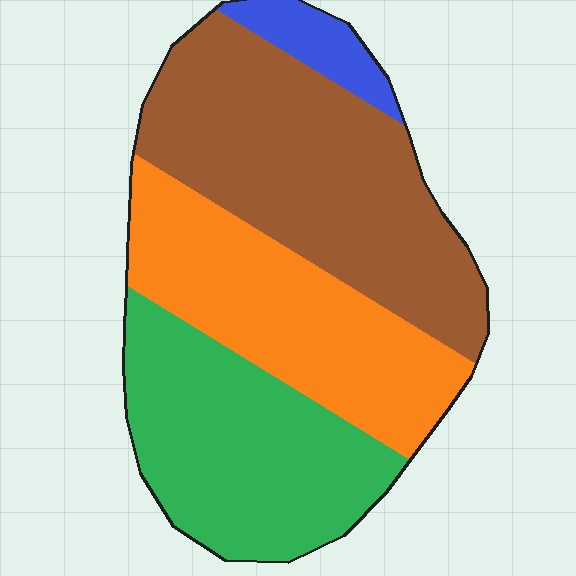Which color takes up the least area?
Blue, at roughly 5%.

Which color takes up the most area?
Brown, at roughly 35%.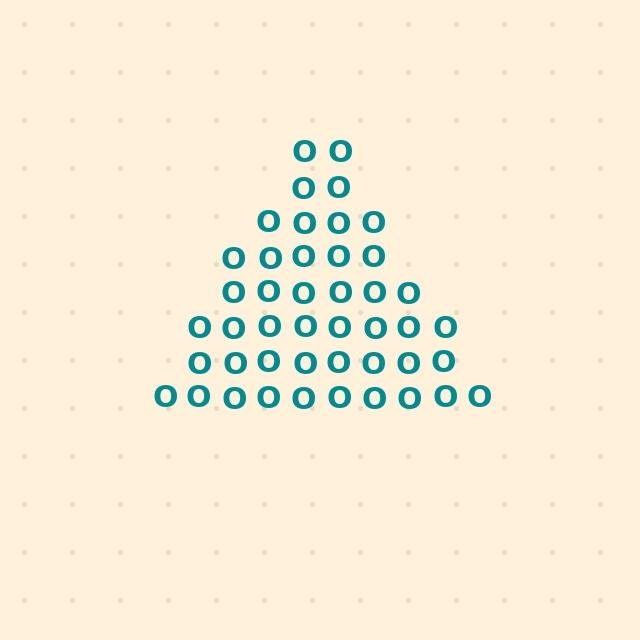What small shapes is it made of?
It is made of small letter O's.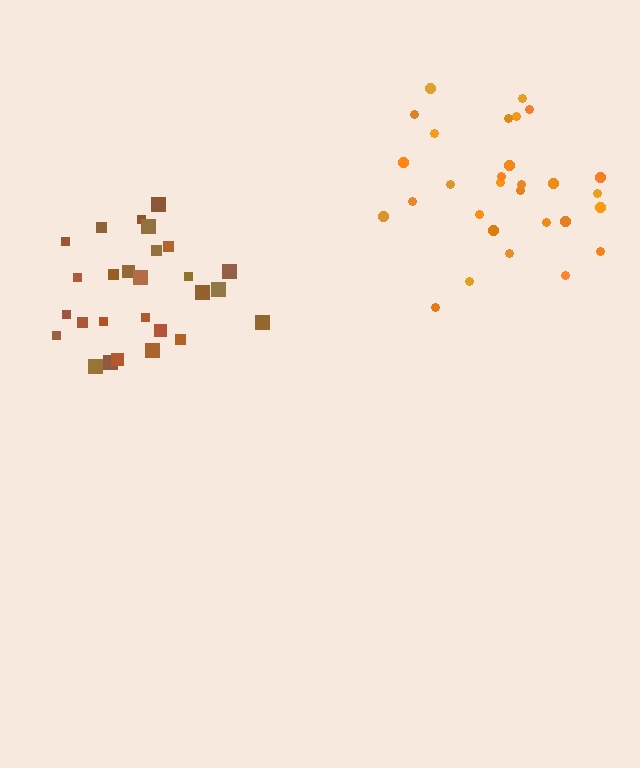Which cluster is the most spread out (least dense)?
Orange.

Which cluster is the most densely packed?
Brown.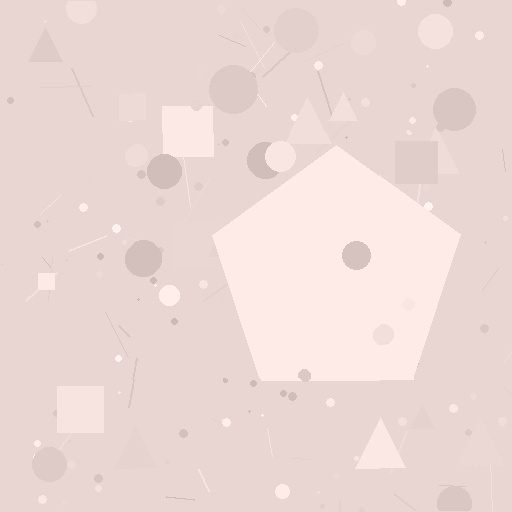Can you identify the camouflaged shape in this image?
The camouflaged shape is a pentagon.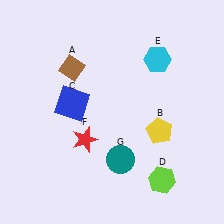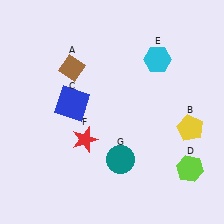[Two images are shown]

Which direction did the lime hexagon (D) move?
The lime hexagon (D) moved right.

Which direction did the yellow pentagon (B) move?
The yellow pentagon (B) moved right.